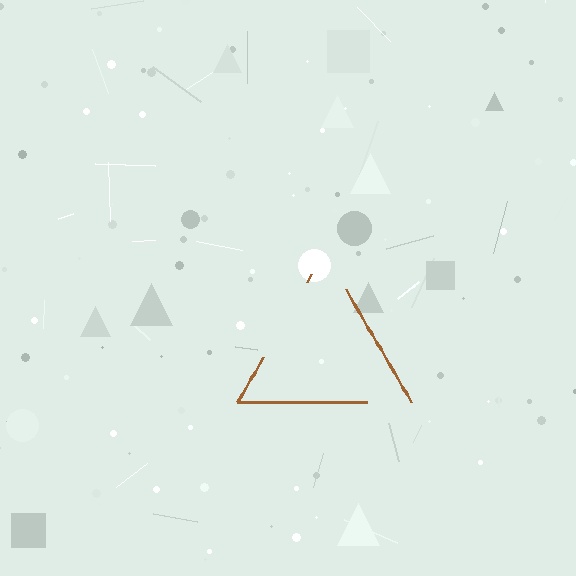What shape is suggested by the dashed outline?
The dashed outline suggests a triangle.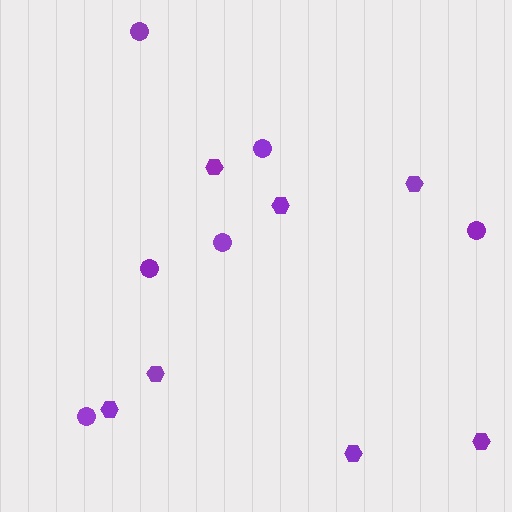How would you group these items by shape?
There are 2 groups: one group of circles (6) and one group of hexagons (7).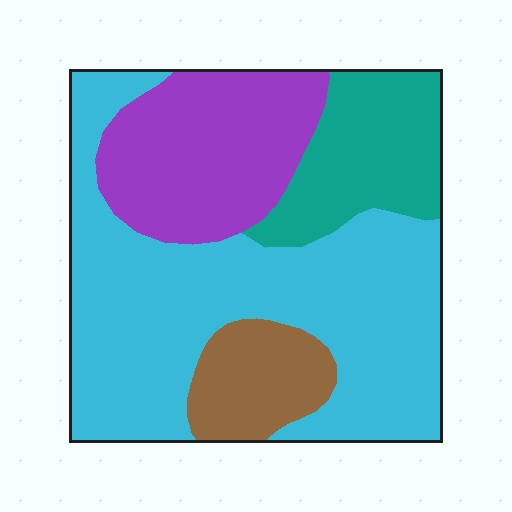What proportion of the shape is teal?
Teal takes up about one sixth (1/6) of the shape.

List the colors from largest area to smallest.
From largest to smallest: cyan, purple, teal, brown.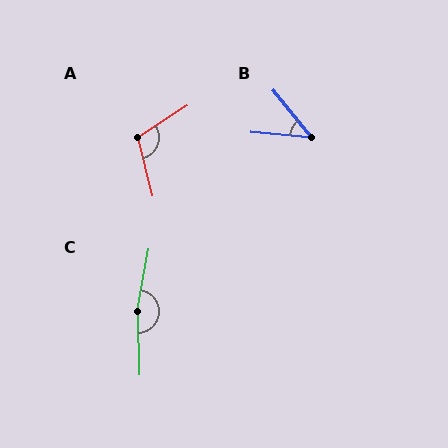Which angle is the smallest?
B, at approximately 46 degrees.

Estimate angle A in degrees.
Approximately 109 degrees.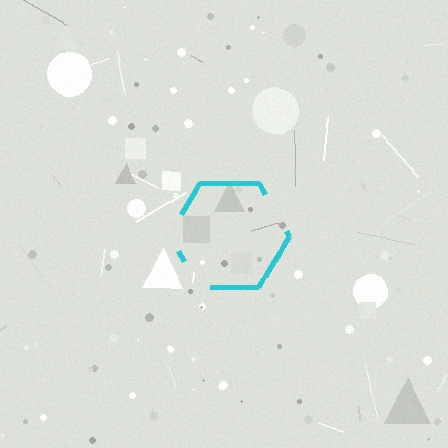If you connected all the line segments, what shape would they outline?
They would outline a hexagon.